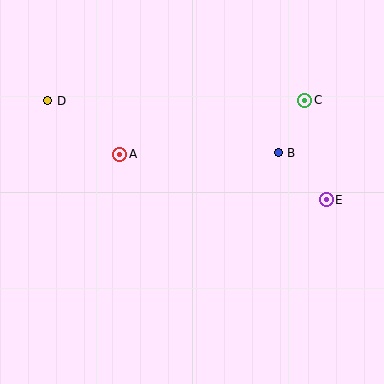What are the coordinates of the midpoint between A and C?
The midpoint between A and C is at (212, 127).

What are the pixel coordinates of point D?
Point D is at (48, 101).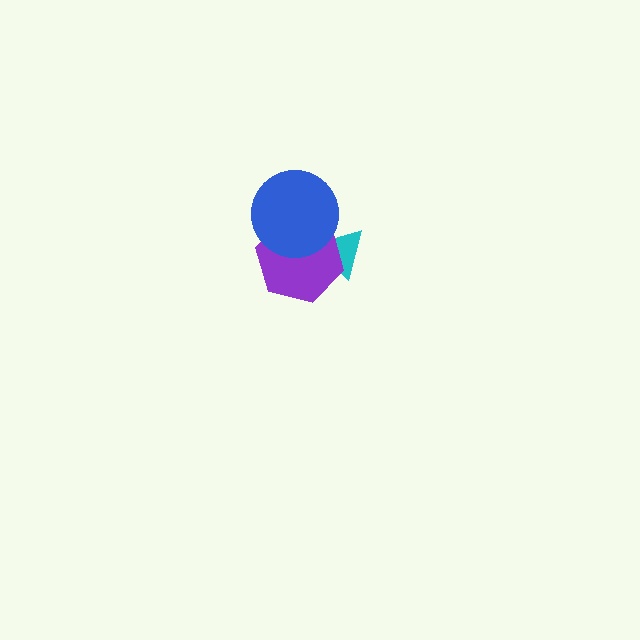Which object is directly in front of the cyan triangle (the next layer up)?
The purple hexagon is directly in front of the cyan triangle.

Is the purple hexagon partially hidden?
Yes, it is partially covered by another shape.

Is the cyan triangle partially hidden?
Yes, it is partially covered by another shape.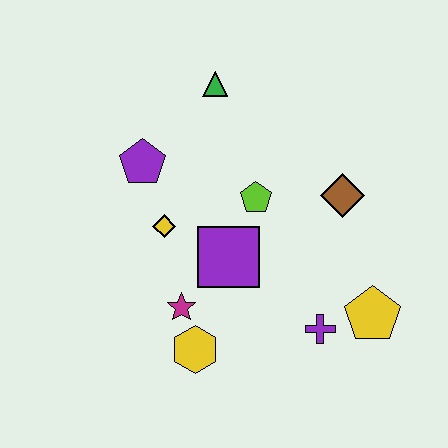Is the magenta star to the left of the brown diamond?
Yes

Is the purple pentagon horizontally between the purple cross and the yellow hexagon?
No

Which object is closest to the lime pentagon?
The purple square is closest to the lime pentagon.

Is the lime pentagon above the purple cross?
Yes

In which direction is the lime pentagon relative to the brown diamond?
The lime pentagon is to the left of the brown diamond.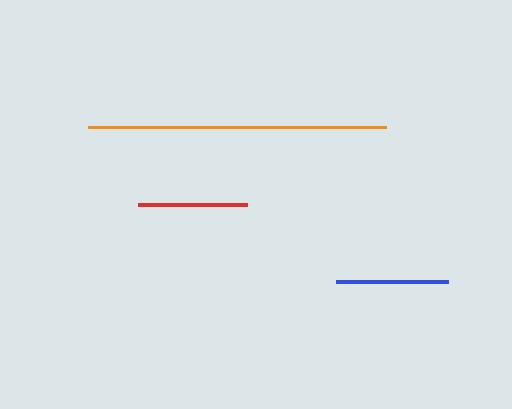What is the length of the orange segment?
The orange segment is approximately 299 pixels long.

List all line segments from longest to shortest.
From longest to shortest: orange, blue, red.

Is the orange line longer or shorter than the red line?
The orange line is longer than the red line.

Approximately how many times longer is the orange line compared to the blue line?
The orange line is approximately 2.7 times the length of the blue line.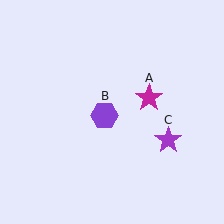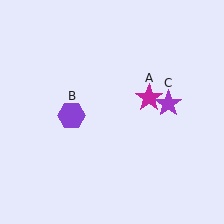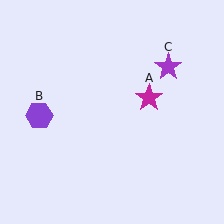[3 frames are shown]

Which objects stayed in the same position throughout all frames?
Magenta star (object A) remained stationary.